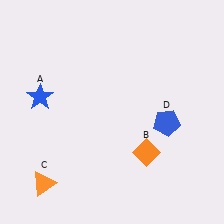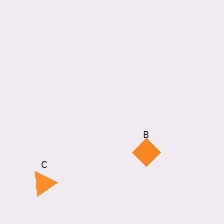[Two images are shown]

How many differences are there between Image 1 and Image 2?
There are 2 differences between the two images.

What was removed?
The blue star (A), the blue pentagon (D) were removed in Image 2.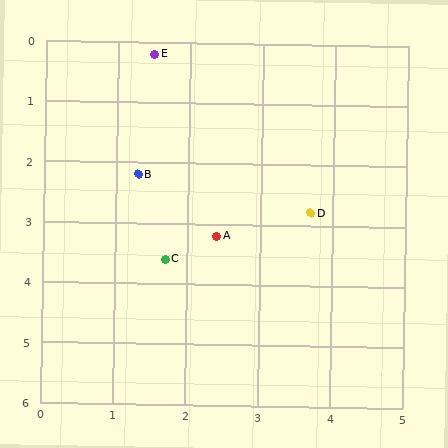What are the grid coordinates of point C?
Point C is at approximately (1.7, 3.6).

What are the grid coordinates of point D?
Point D is at approximately (3.7, 2.8).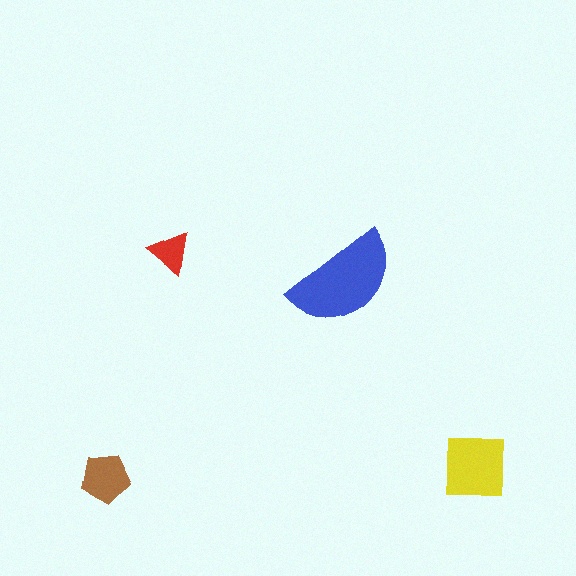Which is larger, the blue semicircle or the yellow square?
The blue semicircle.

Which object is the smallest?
The red triangle.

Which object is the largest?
The blue semicircle.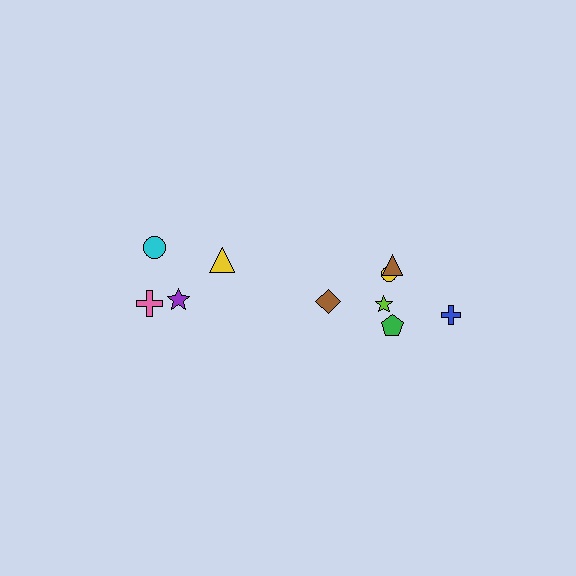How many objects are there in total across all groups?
There are 10 objects.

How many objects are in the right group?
There are 6 objects.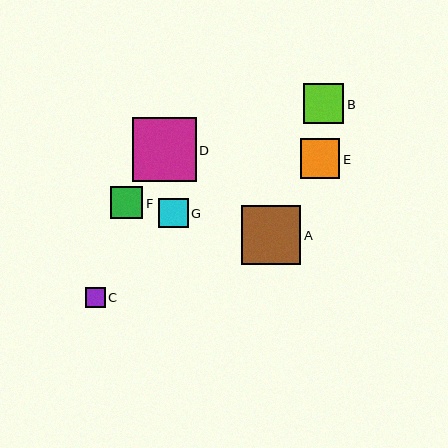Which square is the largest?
Square D is the largest with a size of approximately 64 pixels.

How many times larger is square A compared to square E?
Square A is approximately 1.5 times the size of square E.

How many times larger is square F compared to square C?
Square F is approximately 1.6 times the size of square C.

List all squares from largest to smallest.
From largest to smallest: D, A, B, E, F, G, C.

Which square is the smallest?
Square C is the smallest with a size of approximately 20 pixels.